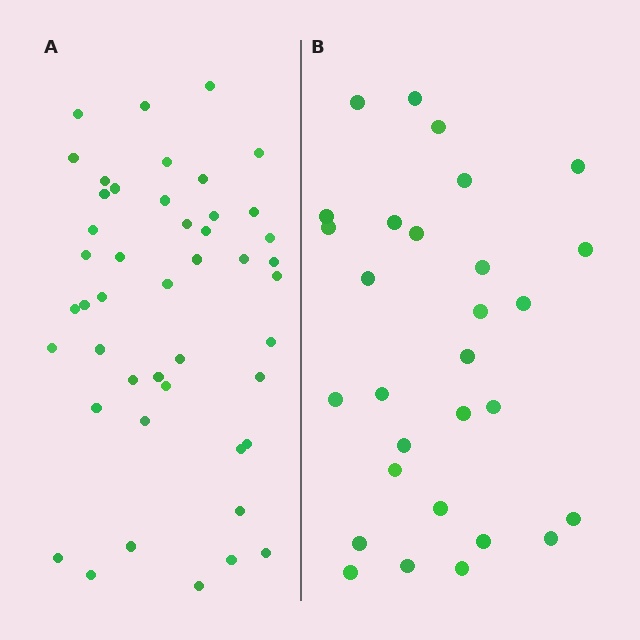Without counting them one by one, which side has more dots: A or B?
Region A (the left region) has more dots.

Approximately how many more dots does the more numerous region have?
Region A has approximately 15 more dots than region B.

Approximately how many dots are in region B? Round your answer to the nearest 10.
About 30 dots. (The exact count is 29, which rounds to 30.)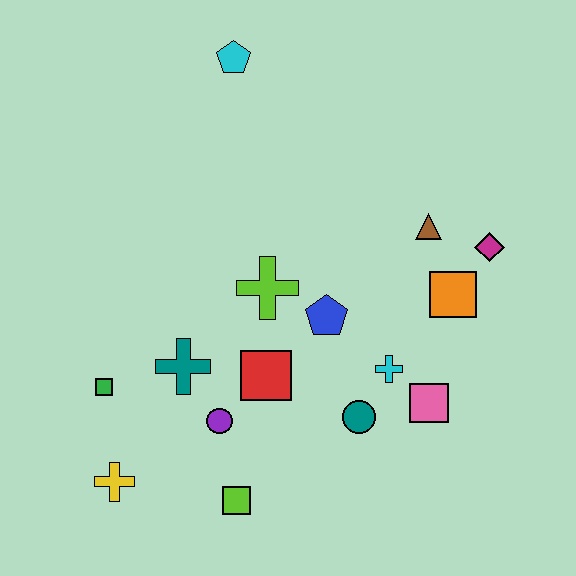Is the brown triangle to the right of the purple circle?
Yes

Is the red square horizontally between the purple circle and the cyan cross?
Yes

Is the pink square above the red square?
No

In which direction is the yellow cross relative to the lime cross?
The yellow cross is below the lime cross.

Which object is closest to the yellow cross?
The green square is closest to the yellow cross.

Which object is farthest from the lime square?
The cyan pentagon is farthest from the lime square.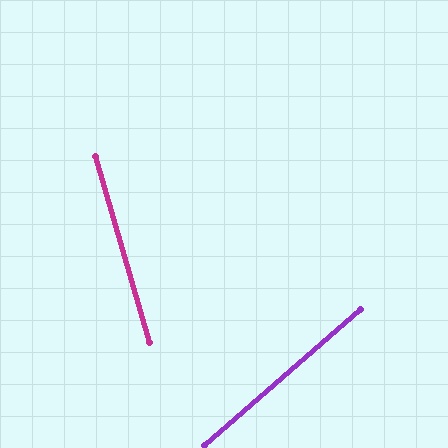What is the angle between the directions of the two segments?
Approximately 65 degrees.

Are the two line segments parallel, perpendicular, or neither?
Neither parallel nor perpendicular — they differ by about 65°.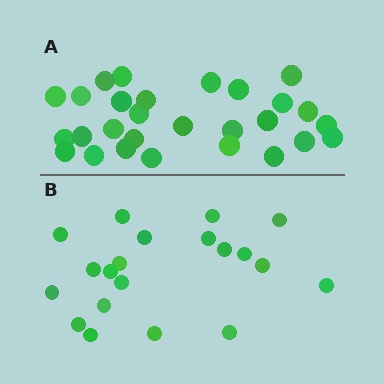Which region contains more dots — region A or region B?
Region A (the top region) has more dots.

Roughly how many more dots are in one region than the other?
Region A has roughly 8 or so more dots than region B.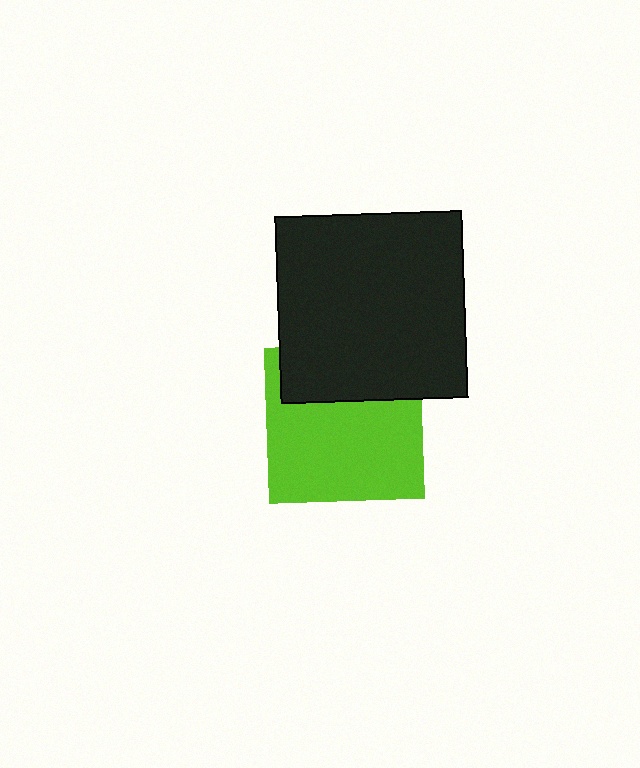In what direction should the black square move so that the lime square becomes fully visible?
The black square should move up. That is the shortest direction to clear the overlap and leave the lime square fully visible.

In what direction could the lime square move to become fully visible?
The lime square could move down. That would shift it out from behind the black square entirely.